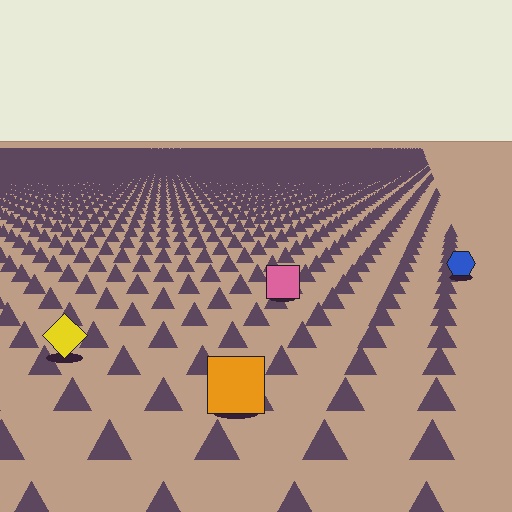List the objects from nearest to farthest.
From nearest to farthest: the orange square, the yellow diamond, the pink square, the blue hexagon.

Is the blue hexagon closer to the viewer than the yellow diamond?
No. The yellow diamond is closer — you can tell from the texture gradient: the ground texture is coarser near it.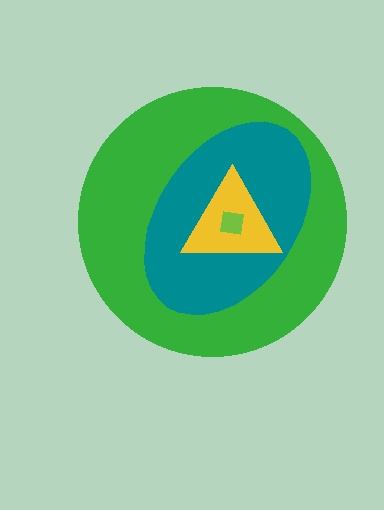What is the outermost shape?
The green circle.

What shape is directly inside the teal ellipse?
The yellow triangle.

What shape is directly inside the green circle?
The teal ellipse.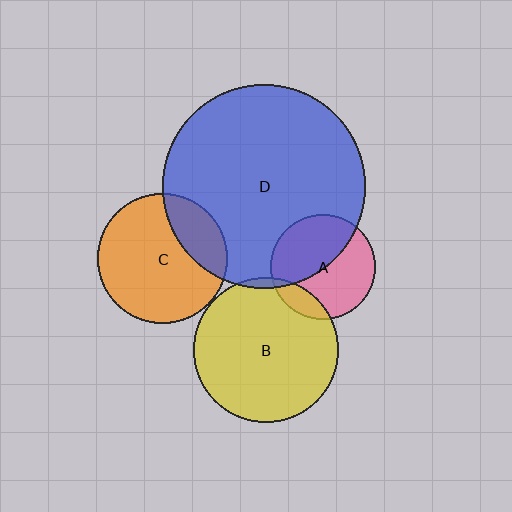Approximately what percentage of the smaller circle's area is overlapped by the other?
Approximately 15%.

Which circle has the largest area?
Circle D (blue).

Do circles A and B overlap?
Yes.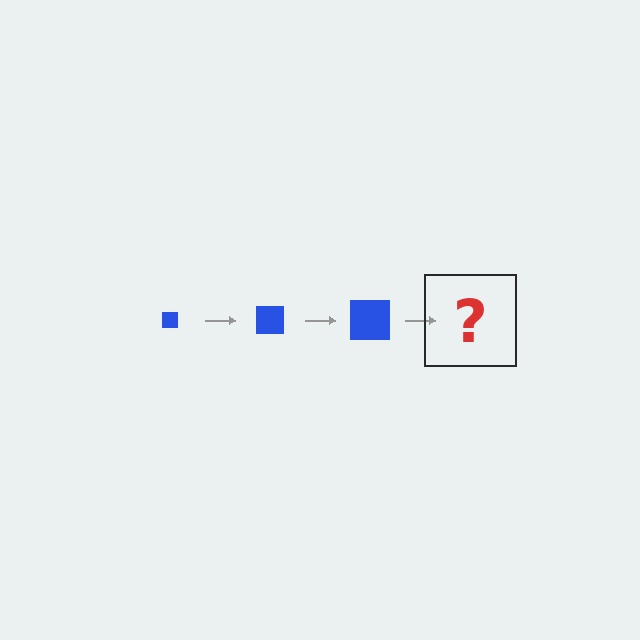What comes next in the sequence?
The next element should be a blue square, larger than the previous one.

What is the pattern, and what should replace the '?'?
The pattern is that the square gets progressively larger each step. The '?' should be a blue square, larger than the previous one.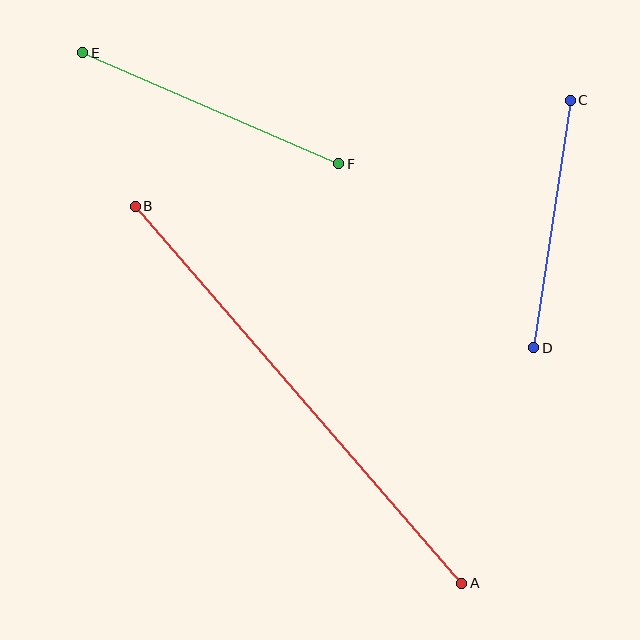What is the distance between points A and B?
The distance is approximately 499 pixels.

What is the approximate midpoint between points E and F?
The midpoint is at approximately (211, 108) pixels.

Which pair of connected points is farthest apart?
Points A and B are farthest apart.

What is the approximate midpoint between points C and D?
The midpoint is at approximately (552, 224) pixels.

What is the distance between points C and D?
The distance is approximately 250 pixels.